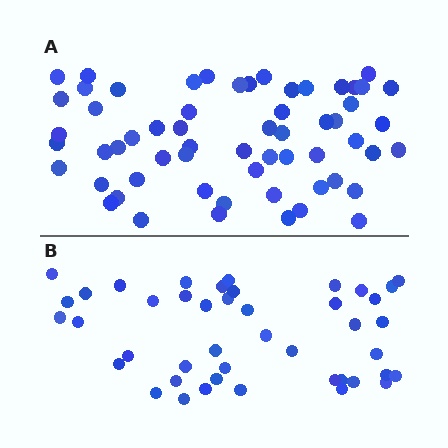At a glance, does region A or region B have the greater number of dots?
Region A (the top region) has more dots.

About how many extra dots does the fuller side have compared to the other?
Region A has approximately 15 more dots than region B.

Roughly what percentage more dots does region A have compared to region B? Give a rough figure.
About 35% more.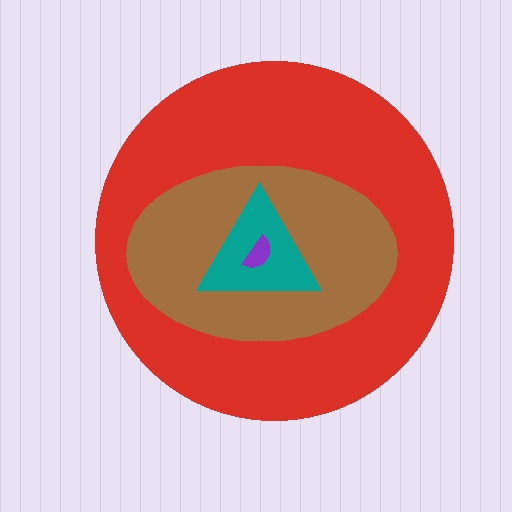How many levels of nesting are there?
4.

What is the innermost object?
The purple semicircle.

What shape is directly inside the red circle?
The brown ellipse.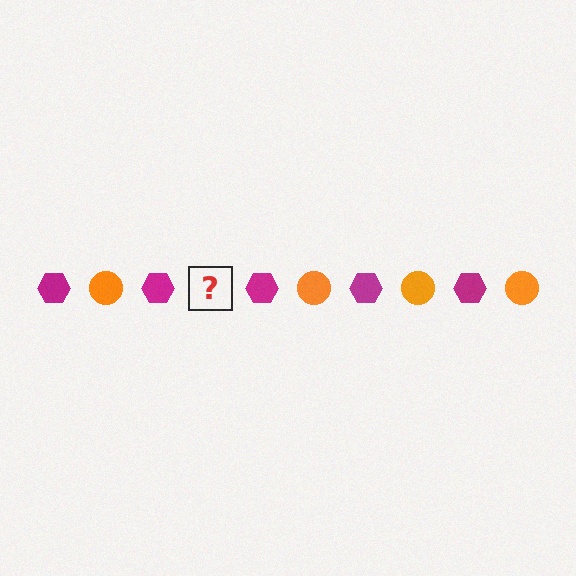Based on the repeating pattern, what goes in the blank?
The blank should be an orange circle.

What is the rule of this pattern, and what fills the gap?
The rule is that the pattern alternates between magenta hexagon and orange circle. The gap should be filled with an orange circle.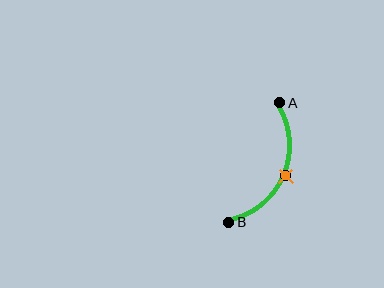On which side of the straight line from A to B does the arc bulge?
The arc bulges to the right of the straight line connecting A and B.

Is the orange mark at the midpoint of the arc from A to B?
Yes. The orange mark lies on the arc at equal arc-length from both A and B — it is the arc midpoint.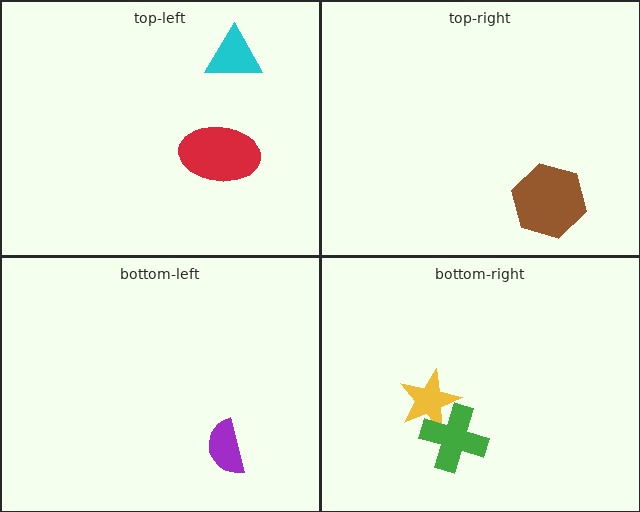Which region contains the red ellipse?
The top-left region.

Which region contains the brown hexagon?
The top-right region.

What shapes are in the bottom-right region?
The yellow star, the green cross.